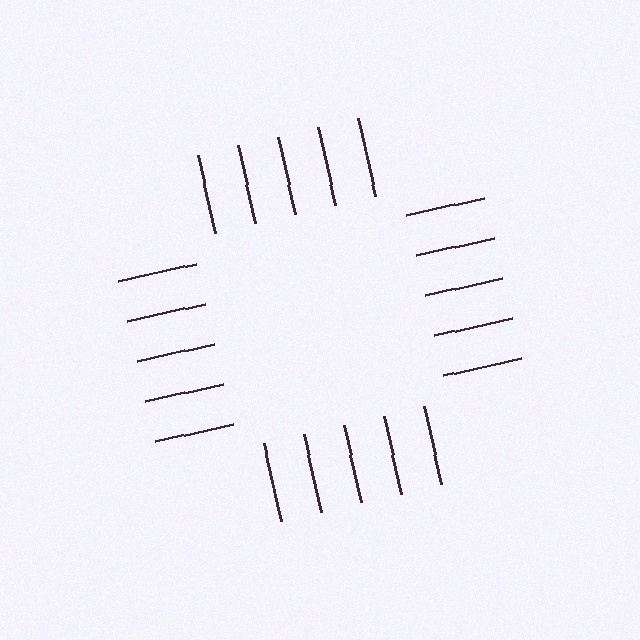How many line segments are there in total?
20 — 5 along each of the 4 edges.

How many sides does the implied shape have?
4 sides — the line-ends trace a square.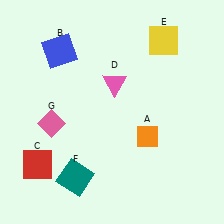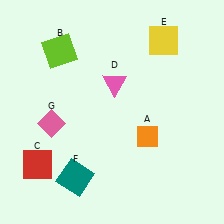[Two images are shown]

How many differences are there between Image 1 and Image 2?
There is 1 difference between the two images.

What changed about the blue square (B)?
In Image 1, B is blue. In Image 2, it changed to lime.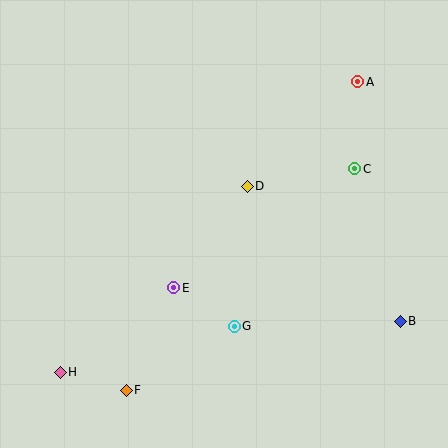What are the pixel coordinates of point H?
Point H is at (60, 372).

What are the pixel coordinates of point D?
Point D is at (247, 186).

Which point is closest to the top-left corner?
Point D is closest to the top-left corner.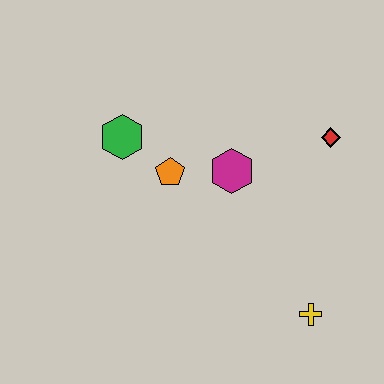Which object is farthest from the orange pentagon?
The yellow cross is farthest from the orange pentagon.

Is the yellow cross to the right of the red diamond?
No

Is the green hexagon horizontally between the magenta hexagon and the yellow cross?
No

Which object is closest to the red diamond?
The magenta hexagon is closest to the red diamond.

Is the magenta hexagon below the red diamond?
Yes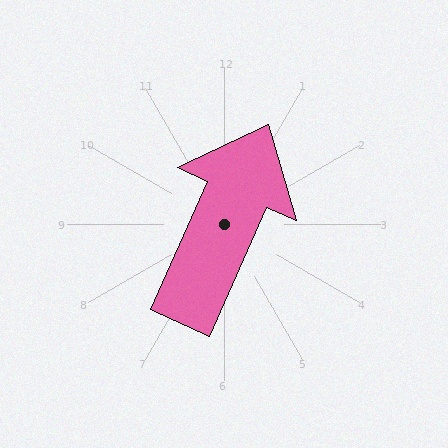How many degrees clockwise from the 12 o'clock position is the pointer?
Approximately 24 degrees.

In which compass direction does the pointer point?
Northeast.